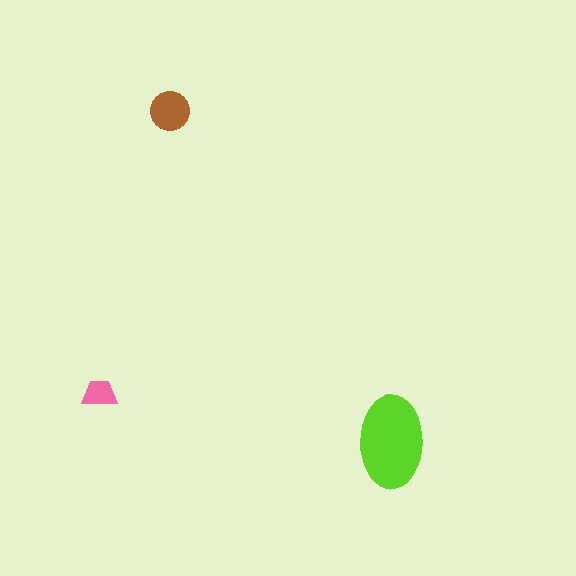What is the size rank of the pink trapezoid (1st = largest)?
3rd.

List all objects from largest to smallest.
The lime ellipse, the brown circle, the pink trapezoid.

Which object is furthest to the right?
The lime ellipse is rightmost.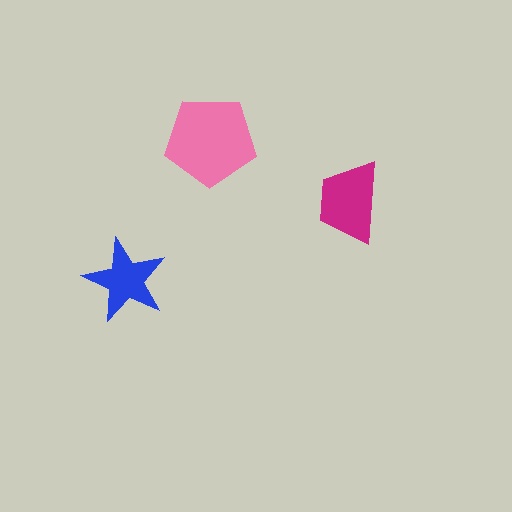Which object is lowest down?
The blue star is bottommost.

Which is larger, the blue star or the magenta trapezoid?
The magenta trapezoid.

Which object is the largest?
The pink pentagon.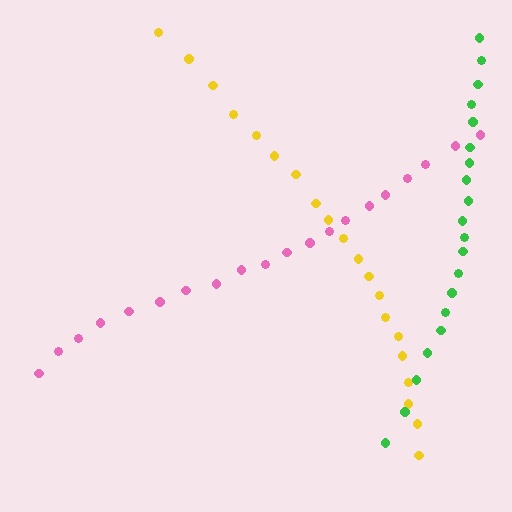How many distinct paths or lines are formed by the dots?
There are 3 distinct paths.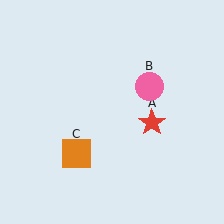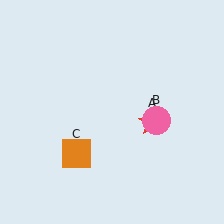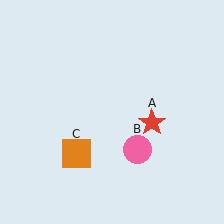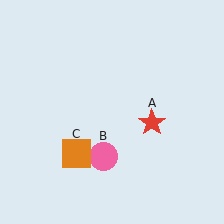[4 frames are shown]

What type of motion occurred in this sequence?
The pink circle (object B) rotated clockwise around the center of the scene.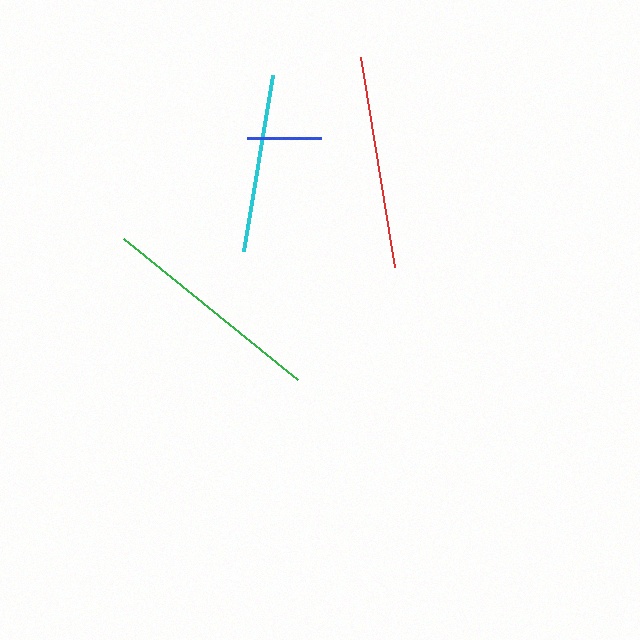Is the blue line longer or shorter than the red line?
The red line is longer than the blue line.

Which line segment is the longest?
The green line is the longest at approximately 223 pixels.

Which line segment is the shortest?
The blue line is the shortest at approximately 74 pixels.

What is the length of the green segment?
The green segment is approximately 223 pixels long.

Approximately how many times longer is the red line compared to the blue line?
The red line is approximately 2.9 times the length of the blue line.